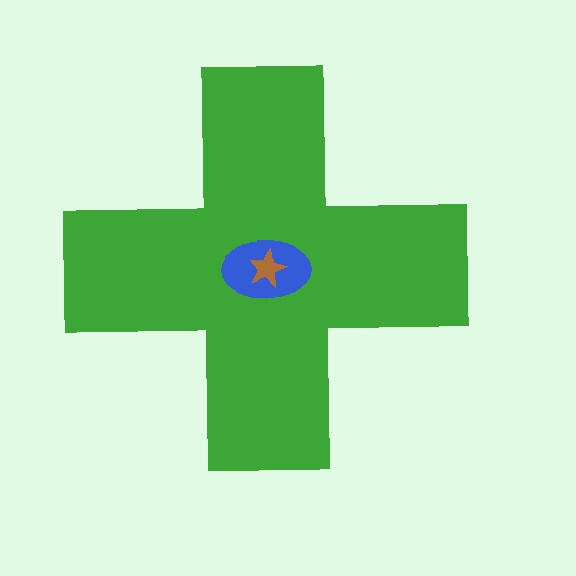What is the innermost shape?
The brown star.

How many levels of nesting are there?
3.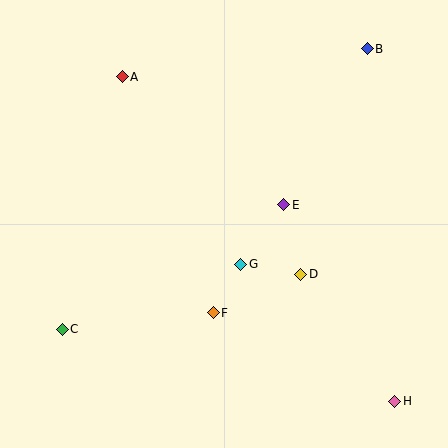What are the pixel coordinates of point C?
Point C is at (62, 329).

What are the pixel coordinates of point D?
Point D is at (301, 274).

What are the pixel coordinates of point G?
Point G is at (241, 264).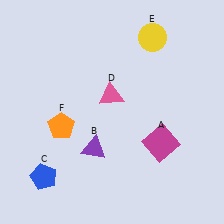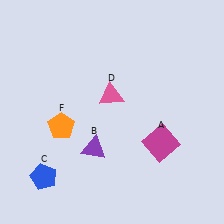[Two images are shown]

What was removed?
The yellow circle (E) was removed in Image 2.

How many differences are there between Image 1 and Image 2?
There is 1 difference between the two images.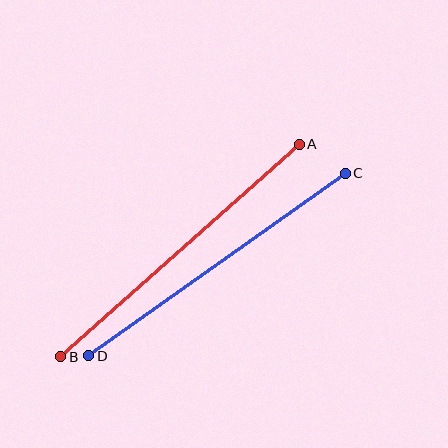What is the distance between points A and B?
The distance is approximately 319 pixels.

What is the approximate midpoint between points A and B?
The midpoint is at approximately (180, 250) pixels.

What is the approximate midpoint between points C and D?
The midpoint is at approximately (217, 264) pixels.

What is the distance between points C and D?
The distance is approximately 315 pixels.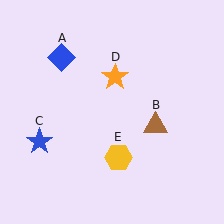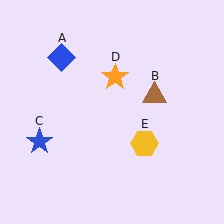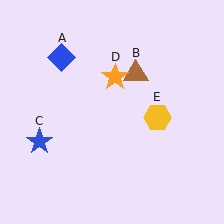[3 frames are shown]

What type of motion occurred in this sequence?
The brown triangle (object B), yellow hexagon (object E) rotated counterclockwise around the center of the scene.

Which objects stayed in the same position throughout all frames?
Blue diamond (object A) and blue star (object C) and orange star (object D) remained stationary.